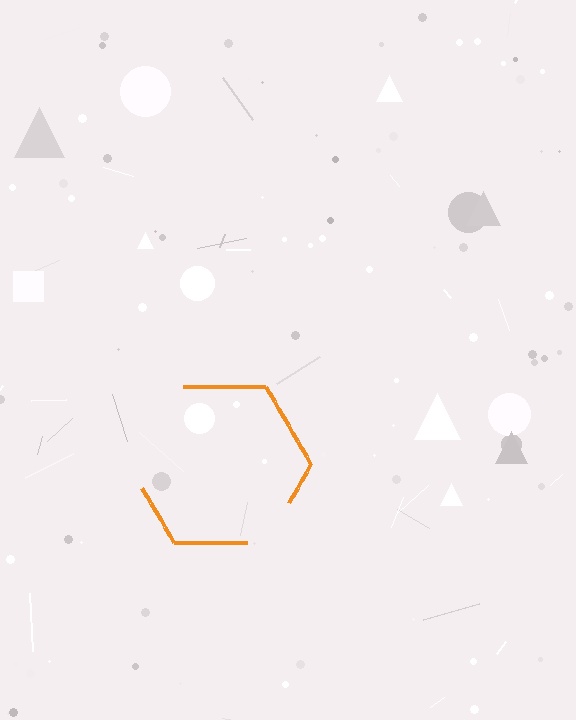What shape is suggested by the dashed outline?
The dashed outline suggests a hexagon.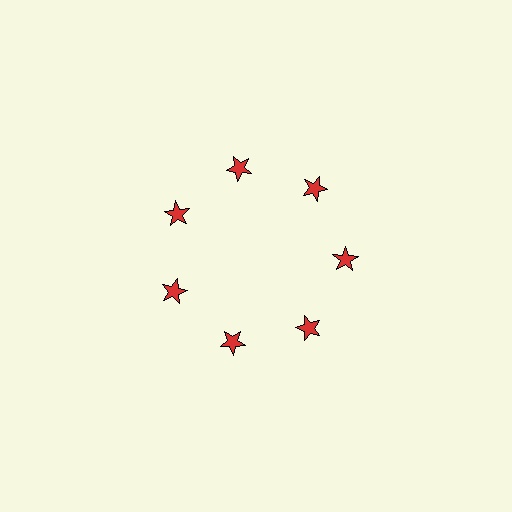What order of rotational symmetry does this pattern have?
This pattern has 7-fold rotational symmetry.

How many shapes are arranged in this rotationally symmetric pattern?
There are 7 shapes, arranged in 7 groups of 1.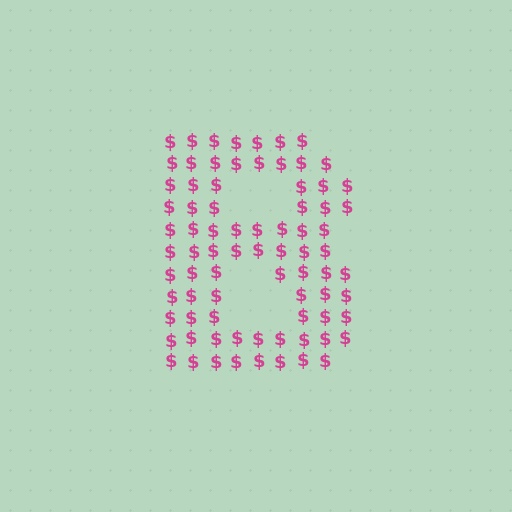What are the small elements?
The small elements are dollar signs.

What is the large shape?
The large shape is the letter B.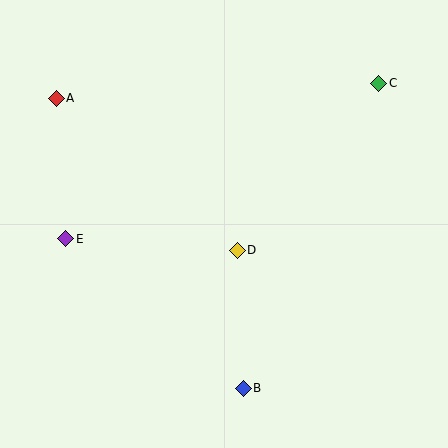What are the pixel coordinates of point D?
Point D is at (237, 250).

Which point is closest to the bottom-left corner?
Point E is closest to the bottom-left corner.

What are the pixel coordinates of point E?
Point E is at (66, 239).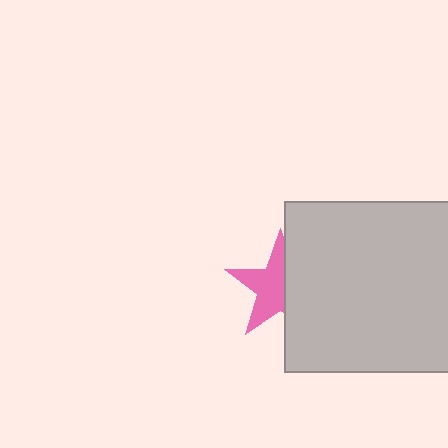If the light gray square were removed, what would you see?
You would see the complete pink star.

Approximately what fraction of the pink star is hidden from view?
Roughly 43% of the pink star is hidden behind the light gray square.